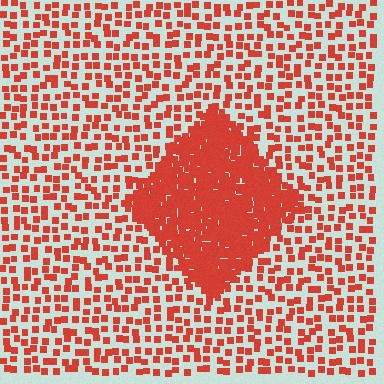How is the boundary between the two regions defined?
The boundary is defined by a change in element density (approximately 3.1x ratio). All elements are the same color, size, and shape.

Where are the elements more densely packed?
The elements are more densely packed inside the diamond boundary.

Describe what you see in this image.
The image contains small red elements arranged at two different densities. A diamond-shaped region is visible where the elements are more densely packed than the surrounding area.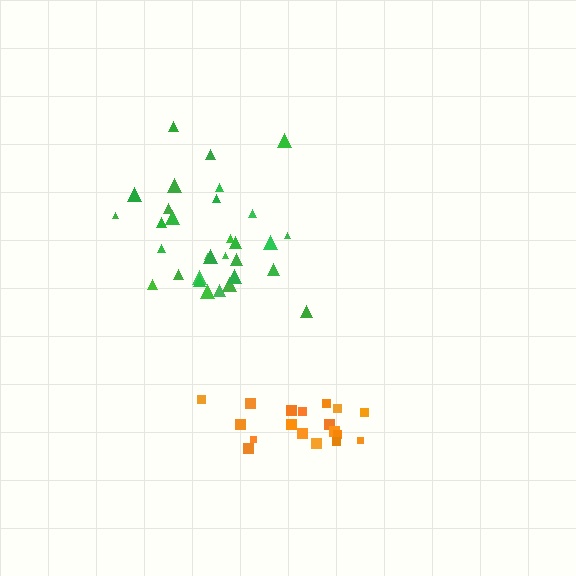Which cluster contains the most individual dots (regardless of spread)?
Green (31).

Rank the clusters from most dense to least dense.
green, orange.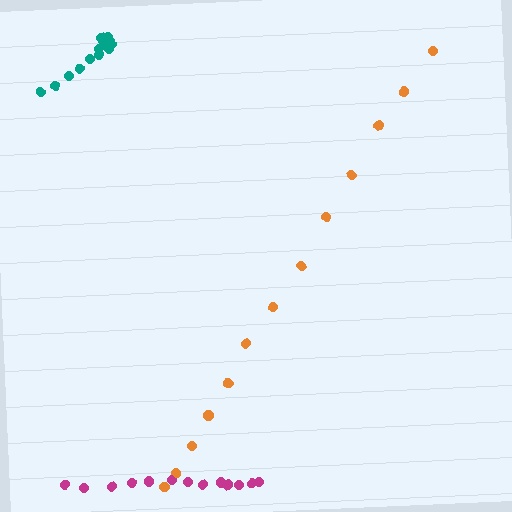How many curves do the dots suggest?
There are 3 distinct paths.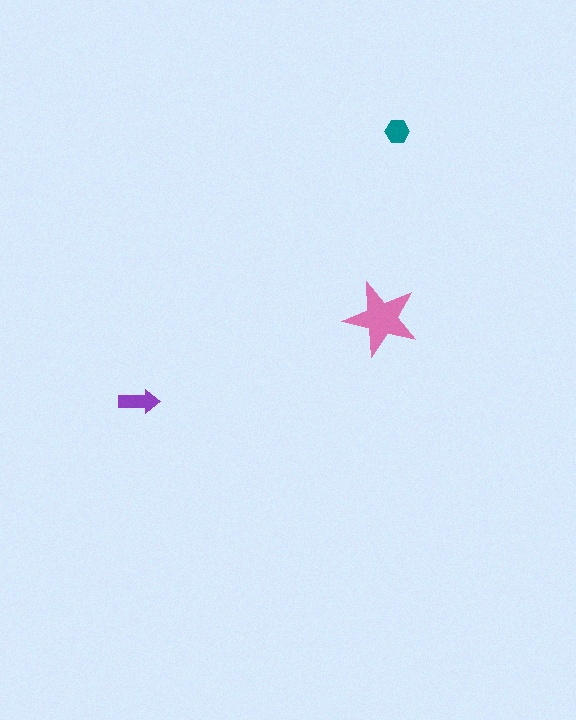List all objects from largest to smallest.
The pink star, the purple arrow, the teal hexagon.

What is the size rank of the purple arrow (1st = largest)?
2nd.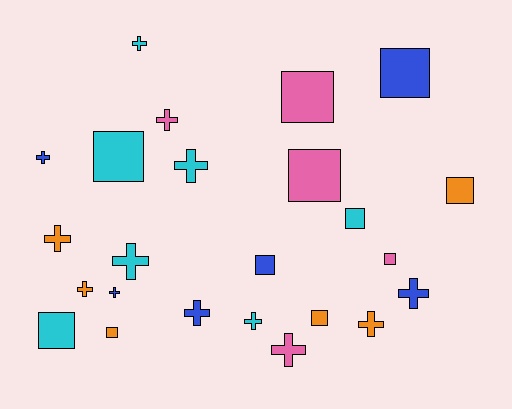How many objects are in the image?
There are 24 objects.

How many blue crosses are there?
There are 4 blue crosses.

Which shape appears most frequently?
Cross, with 13 objects.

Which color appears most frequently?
Cyan, with 7 objects.